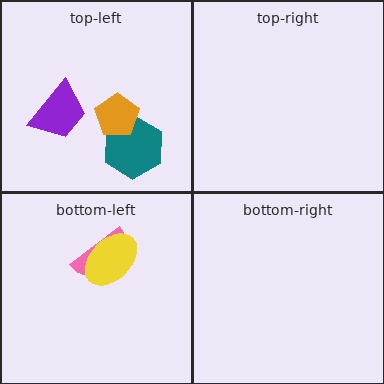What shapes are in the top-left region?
The teal hexagon, the purple trapezoid, the orange pentagon.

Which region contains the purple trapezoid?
The top-left region.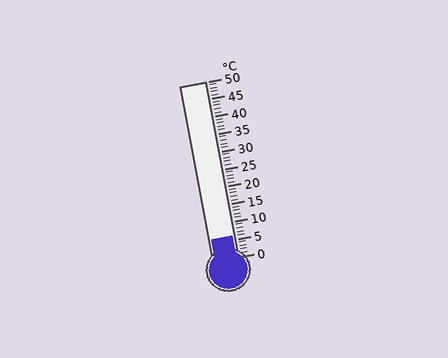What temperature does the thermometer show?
The thermometer shows approximately 6°C.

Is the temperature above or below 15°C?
The temperature is below 15°C.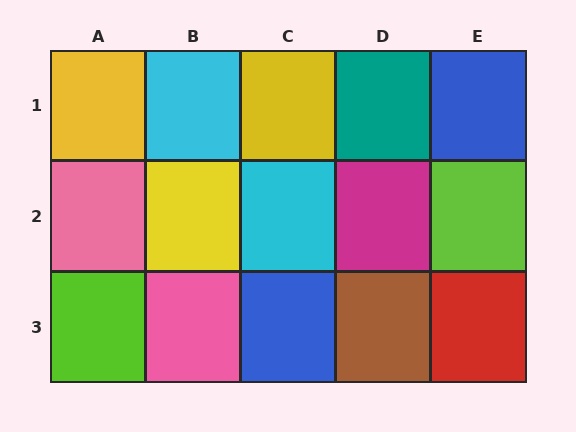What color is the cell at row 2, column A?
Pink.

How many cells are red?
1 cell is red.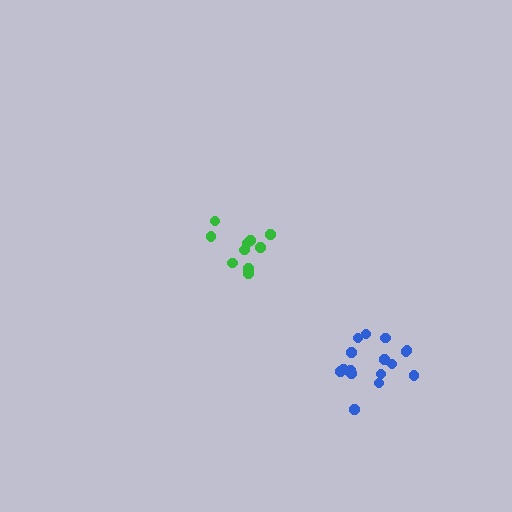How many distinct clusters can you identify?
There are 2 distinct clusters.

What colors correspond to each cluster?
The clusters are colored: blue, green.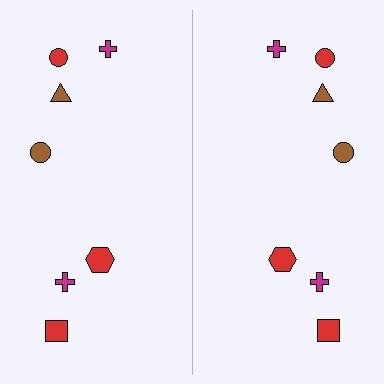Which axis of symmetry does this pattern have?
The pattern has a vertical axis of symmetry running through the center of the image.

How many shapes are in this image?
There are 14 shapes in this image.